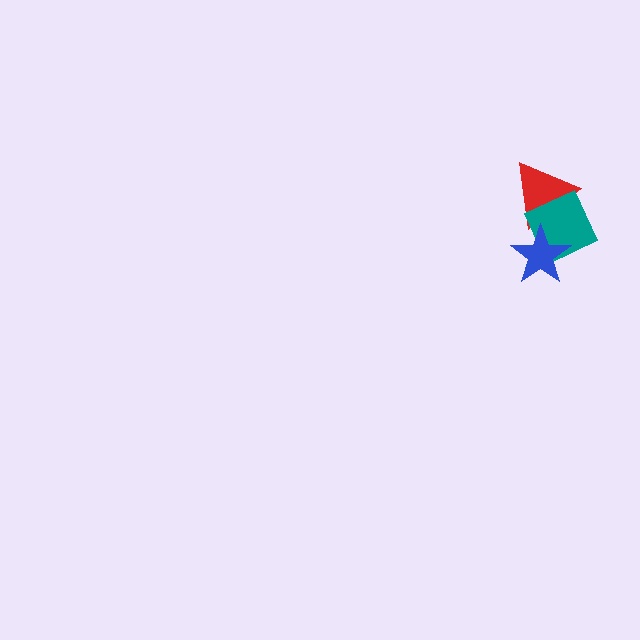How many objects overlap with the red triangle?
2 objects overlap with the red triangle.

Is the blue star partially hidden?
No, no other shape covers it.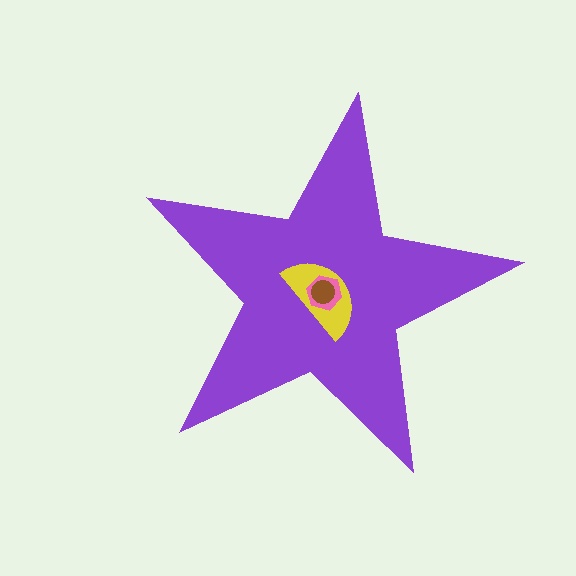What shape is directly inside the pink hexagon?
The brown circle.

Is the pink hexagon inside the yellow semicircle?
Yes.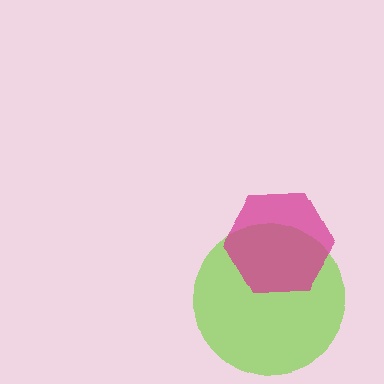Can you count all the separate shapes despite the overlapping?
Yes, there are 2 separate shapes.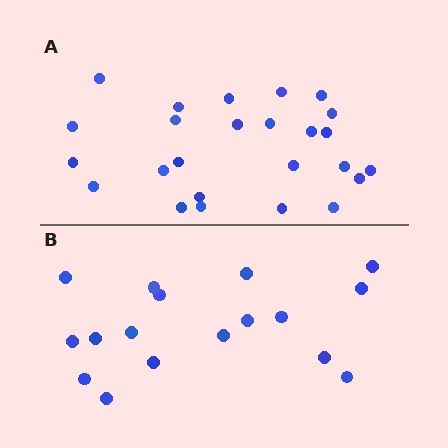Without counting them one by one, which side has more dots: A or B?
Region A (the top region) has more dots.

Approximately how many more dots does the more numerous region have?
Region A has roughly 8 or so more dots than region B.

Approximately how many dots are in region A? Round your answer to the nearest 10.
About 20 dots. (The exact count is 25, which rounds to 20.)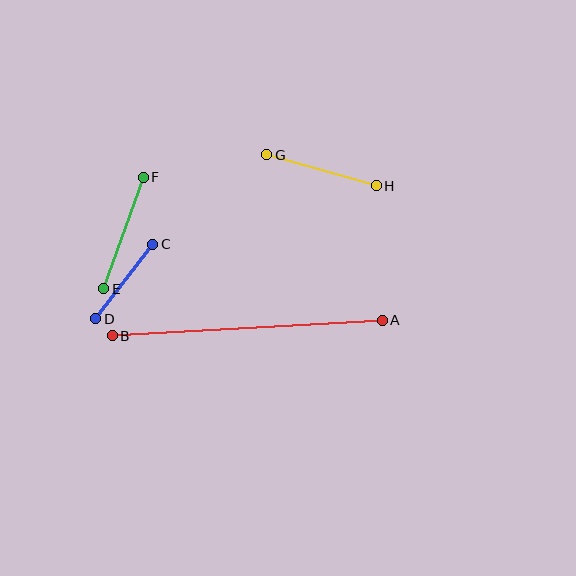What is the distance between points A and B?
The distance is approximately 271 pixels.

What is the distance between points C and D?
The distance is approximately 94 pixels.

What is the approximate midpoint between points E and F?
The midpoint is at approximately (124, 233) pixels.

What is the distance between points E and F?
The distance is approximately 119 pixels.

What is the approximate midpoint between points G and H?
The midpoint is at approximately (322, 170) pixels.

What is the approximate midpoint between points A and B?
The midpoint is at approximately (247, 328) pixels.